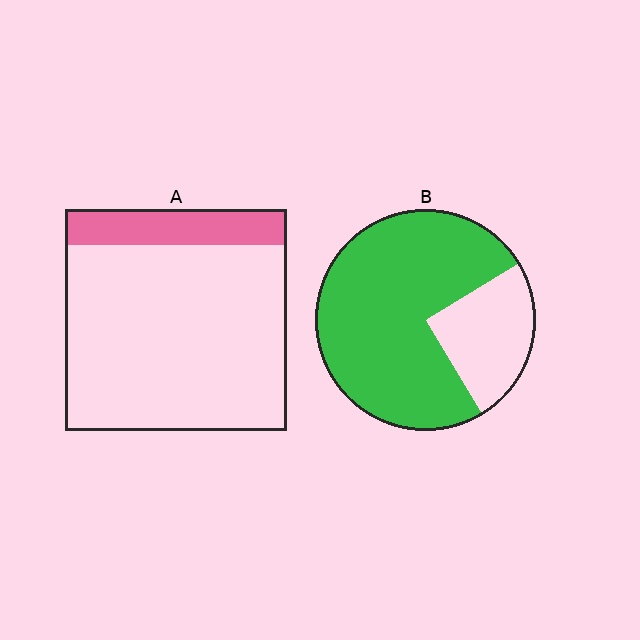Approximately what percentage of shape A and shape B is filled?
A is approximately 15% and B is approximately 75%.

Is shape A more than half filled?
No.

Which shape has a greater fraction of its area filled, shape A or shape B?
Shape B.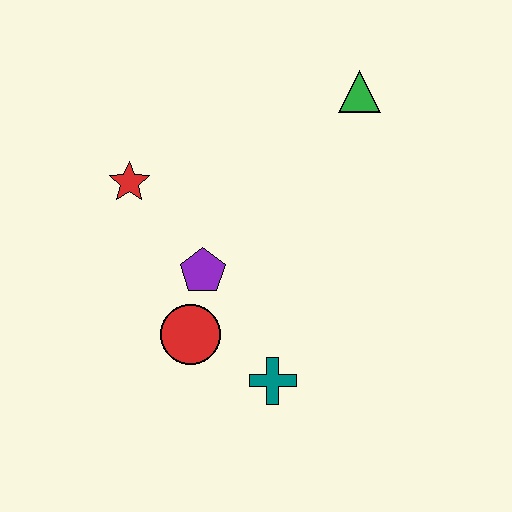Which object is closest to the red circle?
The purple pentagon is closest to the red circle.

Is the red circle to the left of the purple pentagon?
Yes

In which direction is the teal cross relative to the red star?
The teal cross is below the red star.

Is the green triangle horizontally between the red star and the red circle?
No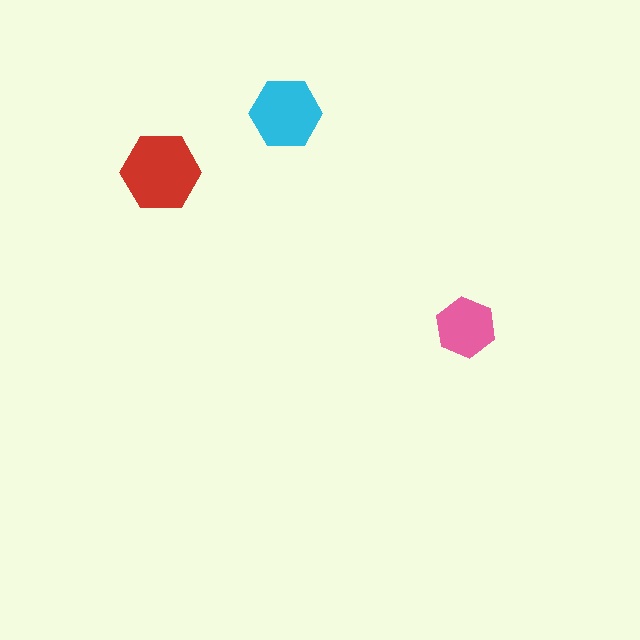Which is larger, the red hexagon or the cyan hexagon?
The red one.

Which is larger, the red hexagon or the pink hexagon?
The red one.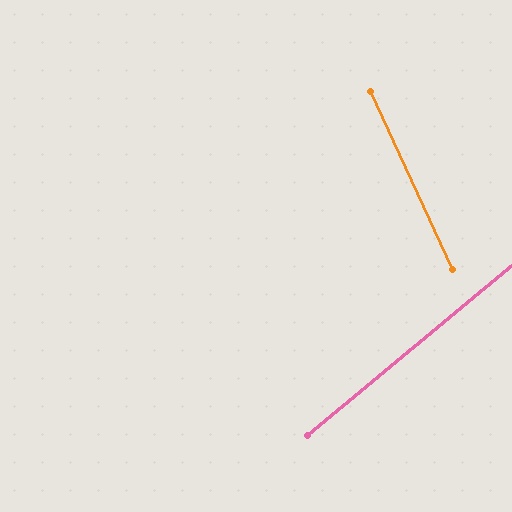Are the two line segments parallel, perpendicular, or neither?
Neither parallel nor perpendicular — they differ by about 75°.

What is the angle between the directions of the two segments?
Approximately 75 degrees.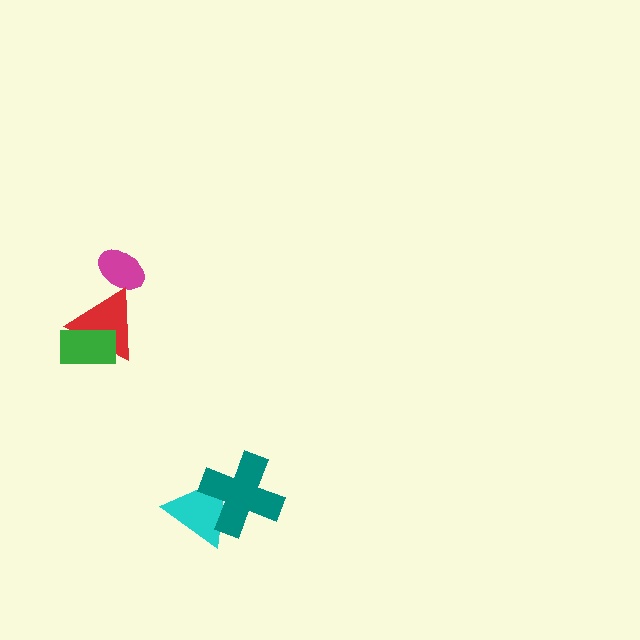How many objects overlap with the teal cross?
1 object overlaps with the teal cross.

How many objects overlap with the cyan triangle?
1 object overlaps with the cyan triangle.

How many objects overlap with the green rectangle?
1 object overlaps with the green rectangle.